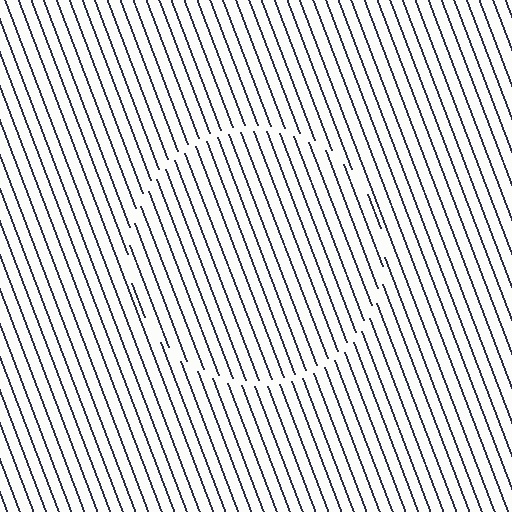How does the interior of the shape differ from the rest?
The interior of the shape contains the same grating, shifted by half a period — the contour is defined by the phase discontinuity where line-ends from the inner and outer gratings abut.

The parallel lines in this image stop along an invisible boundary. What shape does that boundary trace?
An illusory circle. The interior of the shape contains the same grating, shifted by half a period — the contour is defined by the phase discontinuity where line-ends from the inner and outer gratings abut.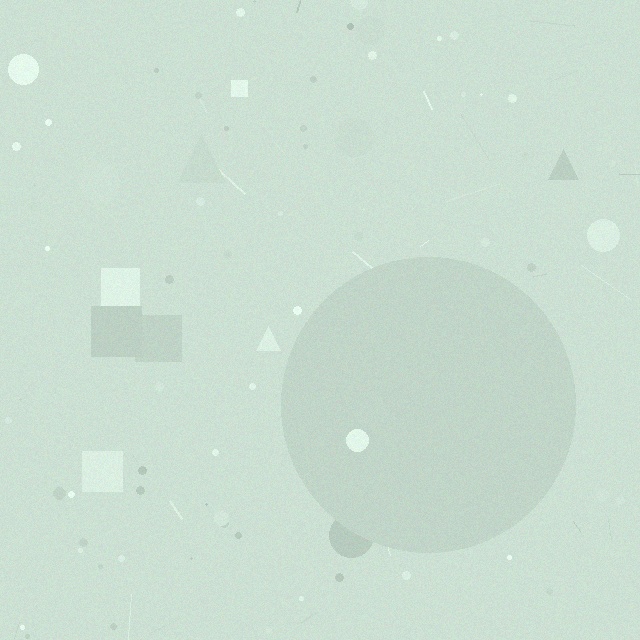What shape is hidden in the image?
A circle is hidden in the image.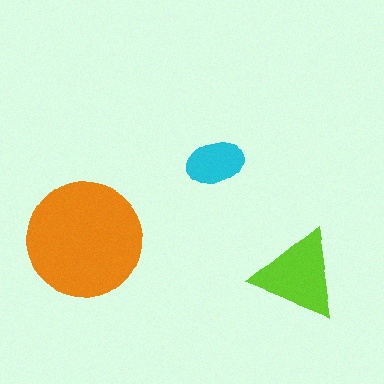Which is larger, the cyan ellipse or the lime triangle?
The lime triangle.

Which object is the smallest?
The cyan ellipse.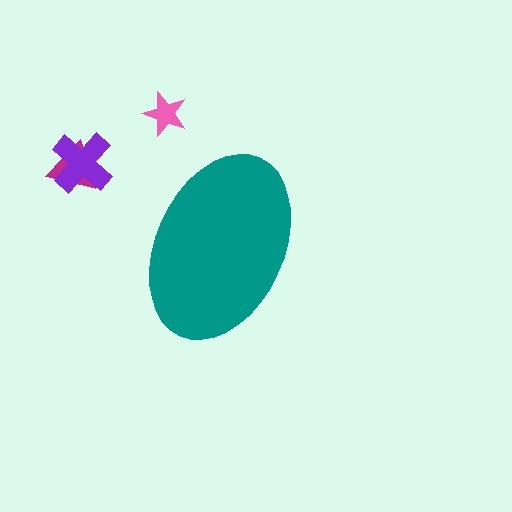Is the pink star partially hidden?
No, the pink star is fully visible.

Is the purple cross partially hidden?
No, the purple cross is fully visible.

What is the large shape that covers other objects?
A teal ellipse.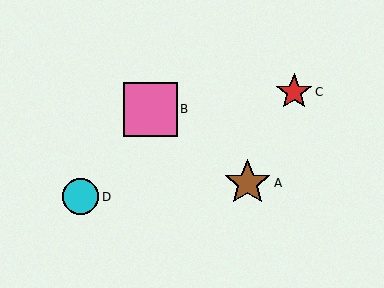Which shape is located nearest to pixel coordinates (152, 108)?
The pink square (labeled B) at (151, 109) is nearest to that location.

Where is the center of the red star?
The center of the red star is at (294, 92).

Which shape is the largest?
The pink square (labeled B) is the largest.